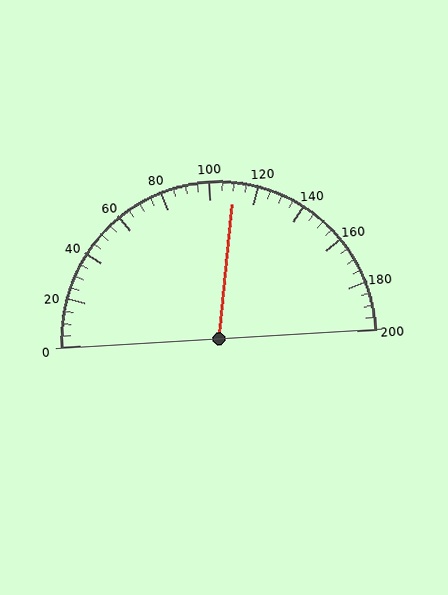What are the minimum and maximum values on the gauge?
The gauge ranges from 0 to 200.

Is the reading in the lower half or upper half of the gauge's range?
The reading is in the upper half of the range (0 to 200).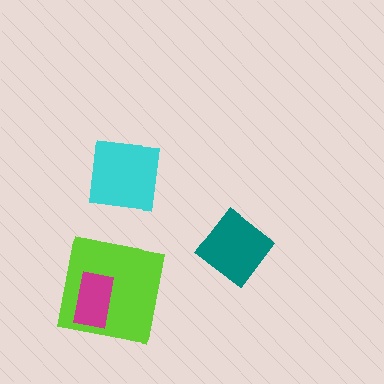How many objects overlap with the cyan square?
0 objects overlap with the cyan square.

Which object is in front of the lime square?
The magenta rectangle is in front of the lime square.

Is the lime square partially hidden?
Yes, it is partially covered by another shape.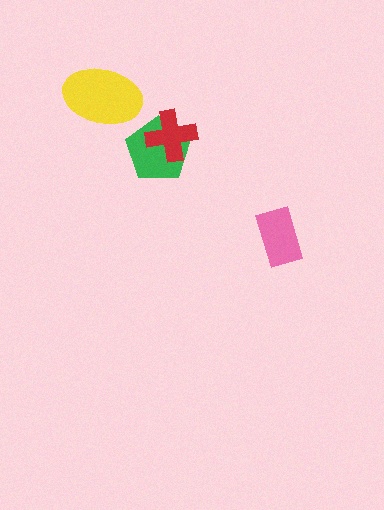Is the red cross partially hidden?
No, no other shape covers it.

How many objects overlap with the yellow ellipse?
0 objects overlap with the yellow ellipse.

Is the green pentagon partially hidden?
Yes, it is partially covered by another shape.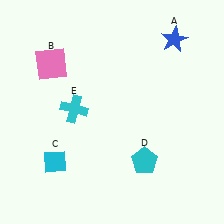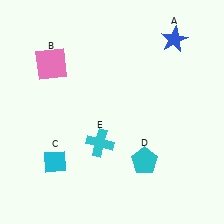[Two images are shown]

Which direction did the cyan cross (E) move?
The cyan cross (E) moved down.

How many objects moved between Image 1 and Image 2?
1 object moved between the two images.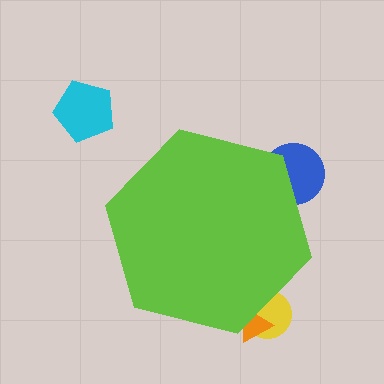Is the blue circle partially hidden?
Yes, the blue circle is partially hidden behind the lime hexagon.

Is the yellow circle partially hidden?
Yes, the yellow circle is partially hidden behind the lime hexagon.